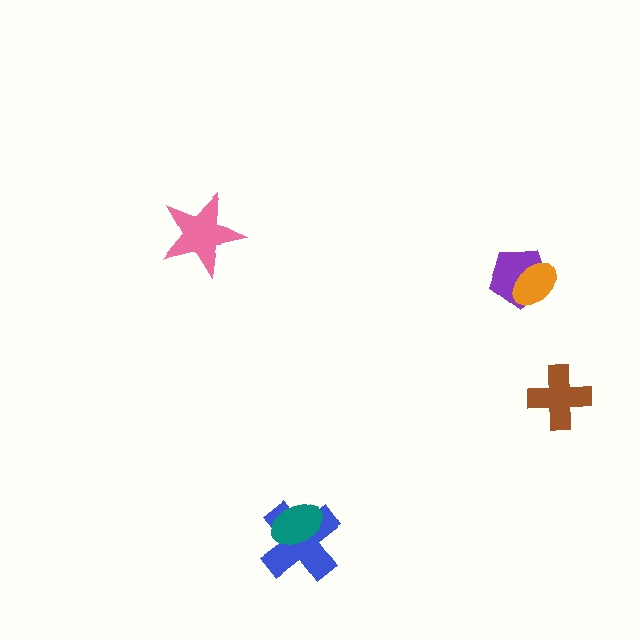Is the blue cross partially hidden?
Yes, it is partially covered by another shape.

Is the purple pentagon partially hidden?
Yes, it is partially covered by another shape.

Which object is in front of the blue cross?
The teal ellipse is in front of the blue cross.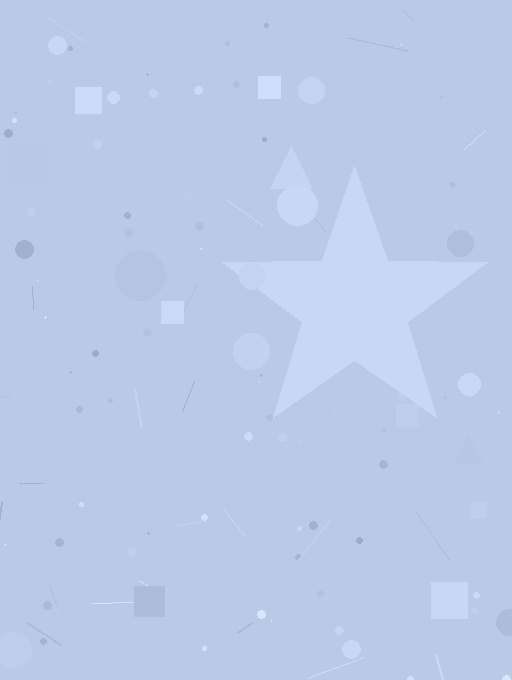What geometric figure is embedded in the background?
A star is embedded in the background.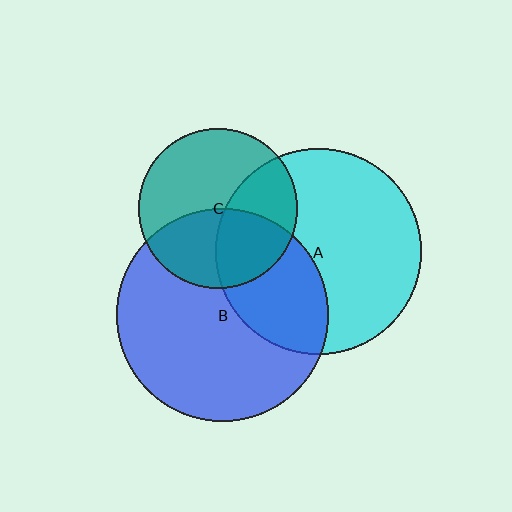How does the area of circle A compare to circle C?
Approximately 1.7 times.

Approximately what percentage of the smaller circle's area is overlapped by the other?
Approximately 35%.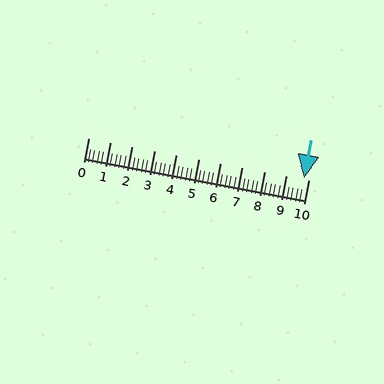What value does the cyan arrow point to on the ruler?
The cyan arrow points to approximately 9.8.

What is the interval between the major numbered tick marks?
The major tick marks are spaced 1 units apart.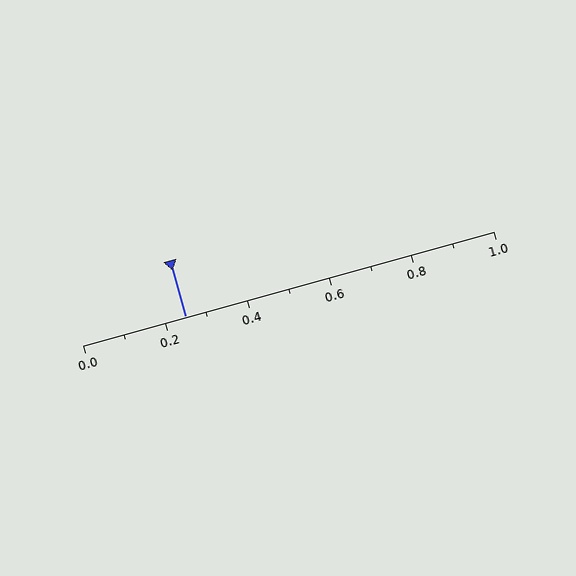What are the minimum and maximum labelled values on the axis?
The axis runs from 0.0 to 1.0.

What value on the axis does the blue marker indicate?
The marker indicates approximately 0.25.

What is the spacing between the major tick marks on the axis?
The major ticks are spaced 0.2 apart.